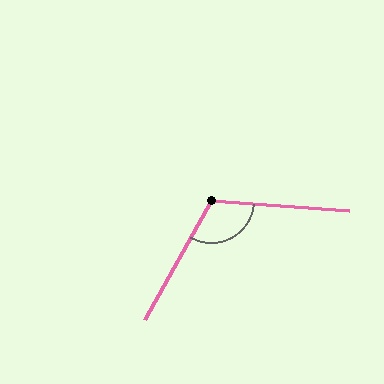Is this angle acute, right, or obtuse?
It is obtuse.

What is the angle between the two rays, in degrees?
Approximately 115 degrees.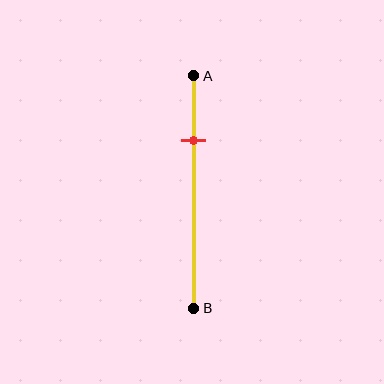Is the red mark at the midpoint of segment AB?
No, the mark is at about 30% from A, not at the 50% midpoint.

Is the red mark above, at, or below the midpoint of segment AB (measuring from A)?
The red mark is above the midpoint of segment AB.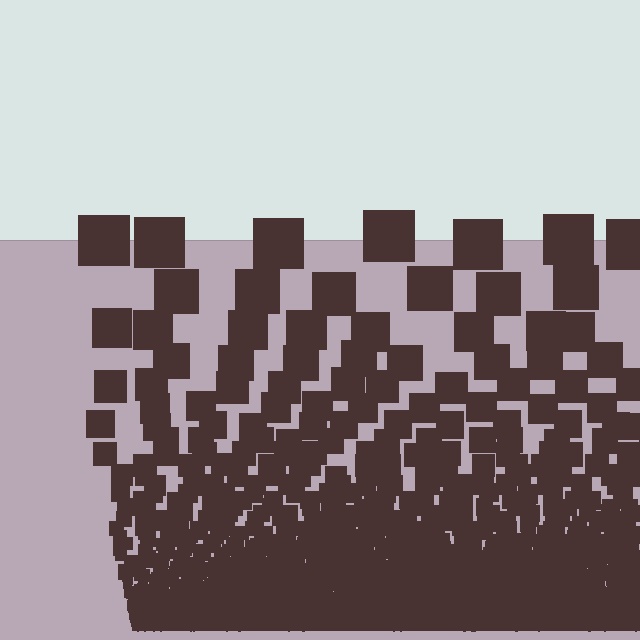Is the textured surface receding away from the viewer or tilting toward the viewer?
The surface appears to tilt toward the viewer. Texture elements get larger and sparser toward the top.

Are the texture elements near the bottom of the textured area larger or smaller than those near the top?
Smaller. The gradient is inverted — elements near the bottom are smaller and denser.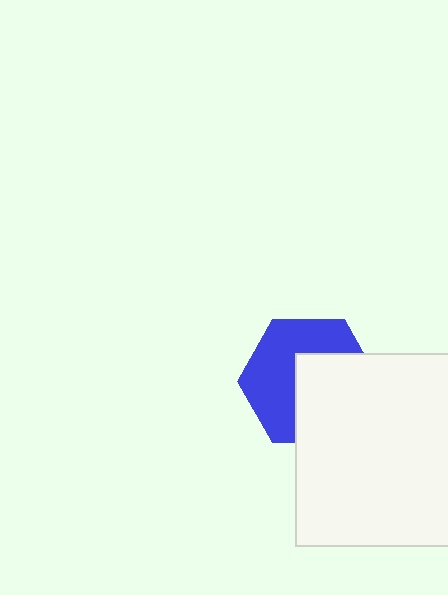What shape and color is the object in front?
The object in front is a white rectangle.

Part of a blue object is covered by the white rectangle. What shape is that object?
It is a hexagon.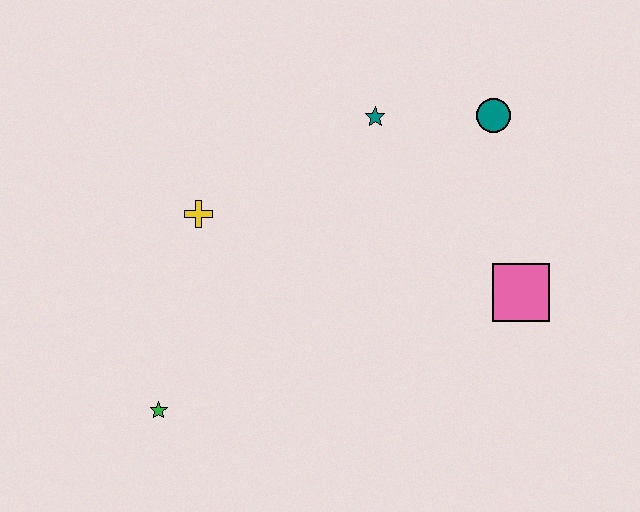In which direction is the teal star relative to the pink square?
The teal star is above the pink square.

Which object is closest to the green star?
The yellow cross is closest to the green star.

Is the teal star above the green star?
Yes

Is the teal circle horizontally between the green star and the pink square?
Yes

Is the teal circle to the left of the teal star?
No